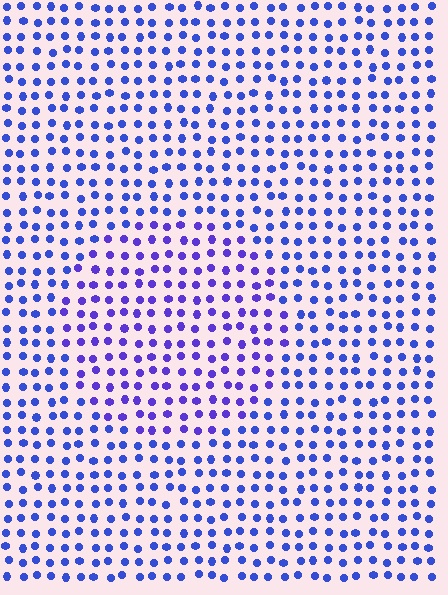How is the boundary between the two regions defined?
The boundary is defined purely by a slight shift in hue (about 24 degrees). Spacing, size, and orientation are identical on both sides.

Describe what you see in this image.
The image is filled with small blue elements in a uniform arrangement. A circle-shaped region is visible where the elements are tinted to a slightly different hue, forming a subtle color boundary.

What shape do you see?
I see a circle.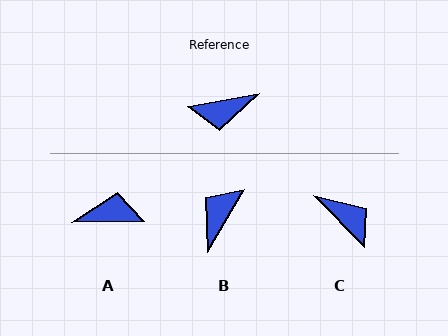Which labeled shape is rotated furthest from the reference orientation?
A, about 171 degrees away.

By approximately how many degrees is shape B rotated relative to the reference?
Approximately 131 degrees clockwise.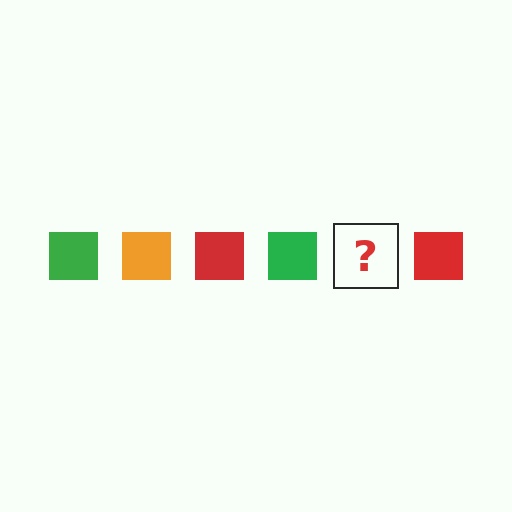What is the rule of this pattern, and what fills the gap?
The rule is that the pattern cycles through green, orange, red squares. The gap should be filled with an orange square.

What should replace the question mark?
The question mark should be replaced with an orange square.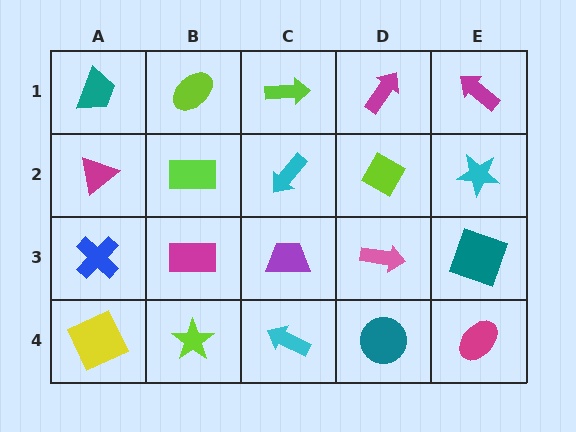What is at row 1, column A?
A teal trapezoid.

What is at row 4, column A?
A yellow square.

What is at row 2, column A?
A magenta triangle.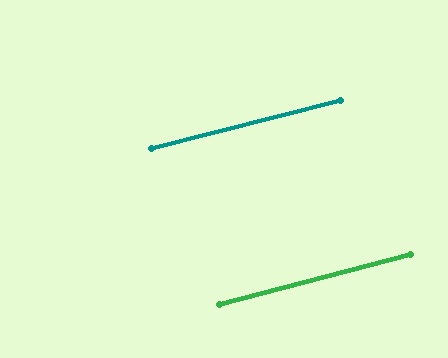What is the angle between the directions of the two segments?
Approximately 0 degrees.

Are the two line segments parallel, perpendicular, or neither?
Parallel — their directions differ by only 0.2°.